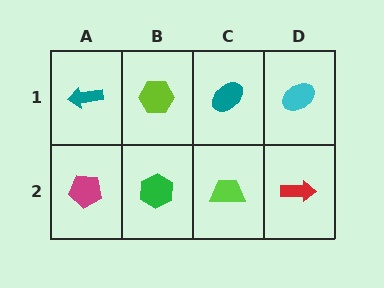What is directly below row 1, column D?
A red arrow.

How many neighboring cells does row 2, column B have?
3.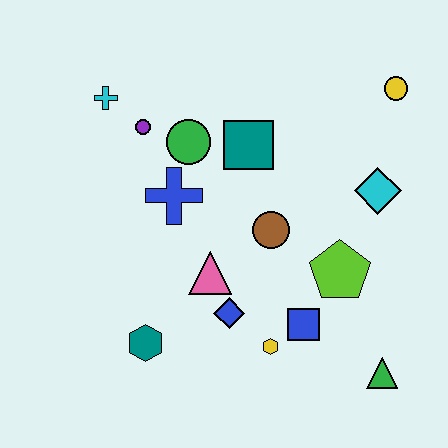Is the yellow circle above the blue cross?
Yes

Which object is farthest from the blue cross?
The green triangle is farthest from the blue cross.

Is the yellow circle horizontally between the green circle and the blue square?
No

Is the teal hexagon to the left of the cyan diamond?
Yes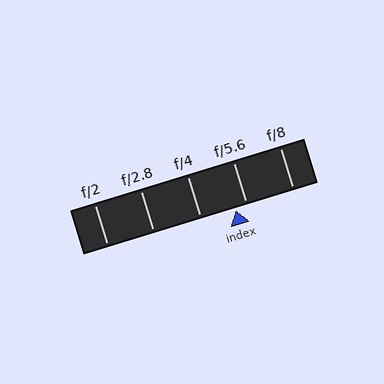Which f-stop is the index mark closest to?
The index mark is closest to f/5.6.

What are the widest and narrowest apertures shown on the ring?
The widest aperture shown is f/2 and the narrowest is f/8.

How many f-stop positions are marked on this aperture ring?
There are 5 f-stop positions marked.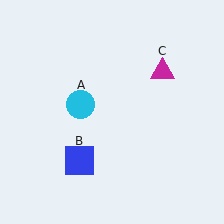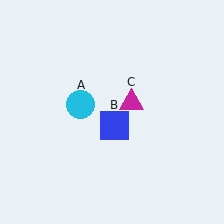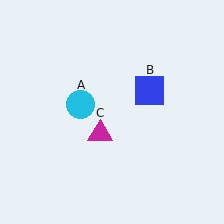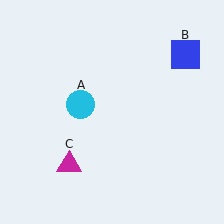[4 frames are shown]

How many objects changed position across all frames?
2 objects changed position: blue square (object B), magenta triangle (object C).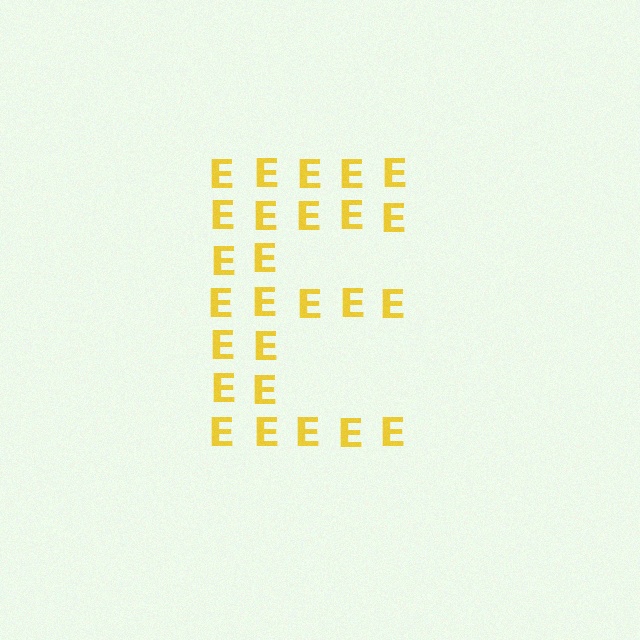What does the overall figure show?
The overall figure shows the letter E.